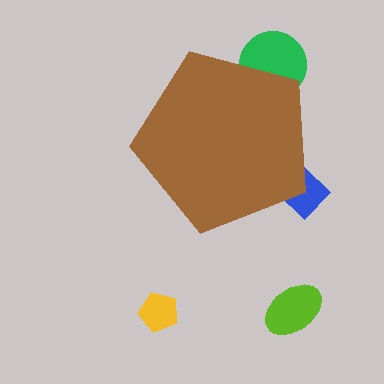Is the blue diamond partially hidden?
Yes, the blue diamond is partially hidden behind the brown pentagon.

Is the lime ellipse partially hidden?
No, the lime ellipse is fully visible.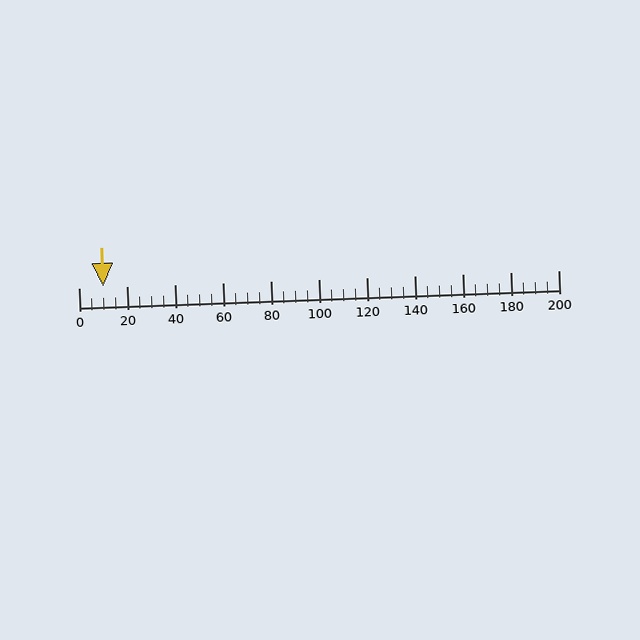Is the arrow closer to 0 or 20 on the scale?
The arrow is closer to 20.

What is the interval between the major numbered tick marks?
The major tick marks are spaced 20 units apart.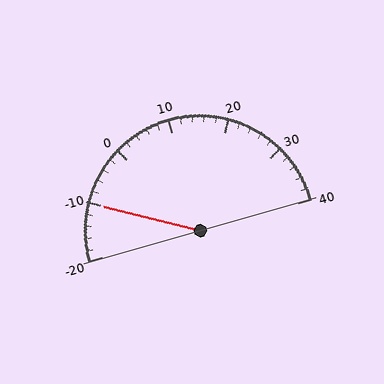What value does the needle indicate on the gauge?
The needle indicates approximately -10.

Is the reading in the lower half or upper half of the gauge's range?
The reading is in the lower half of the range (-20 to 40).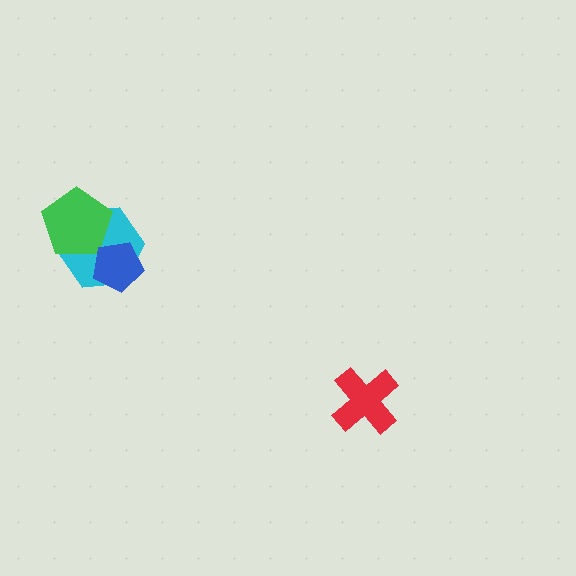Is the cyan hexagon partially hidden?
Yes, it is partially covered by another shape.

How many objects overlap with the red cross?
0 objects overlap with the red cross.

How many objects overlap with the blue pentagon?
1 object overlaps with the blue pentagon.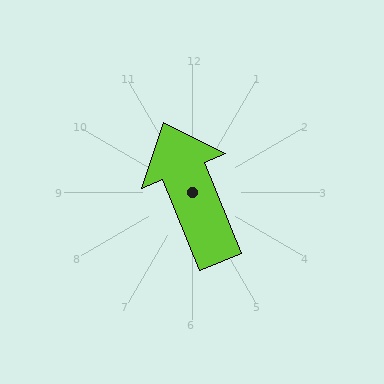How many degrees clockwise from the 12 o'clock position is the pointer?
Approximately 338 degrees.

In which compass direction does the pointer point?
North.